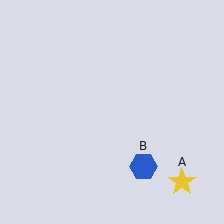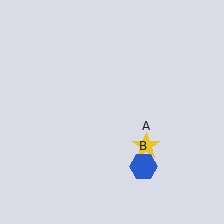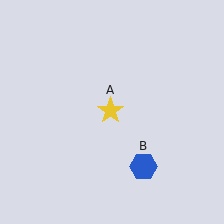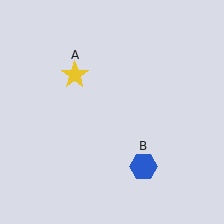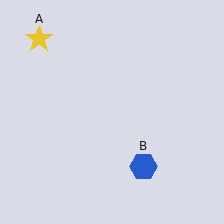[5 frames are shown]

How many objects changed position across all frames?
1 object changed position: yellow star (object A).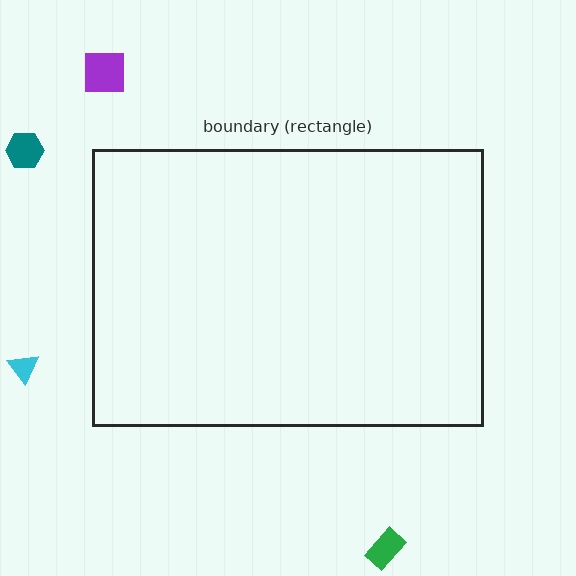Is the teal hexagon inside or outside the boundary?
Outside.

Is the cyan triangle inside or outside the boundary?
Outside.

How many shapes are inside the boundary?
0 inside, 4 outside.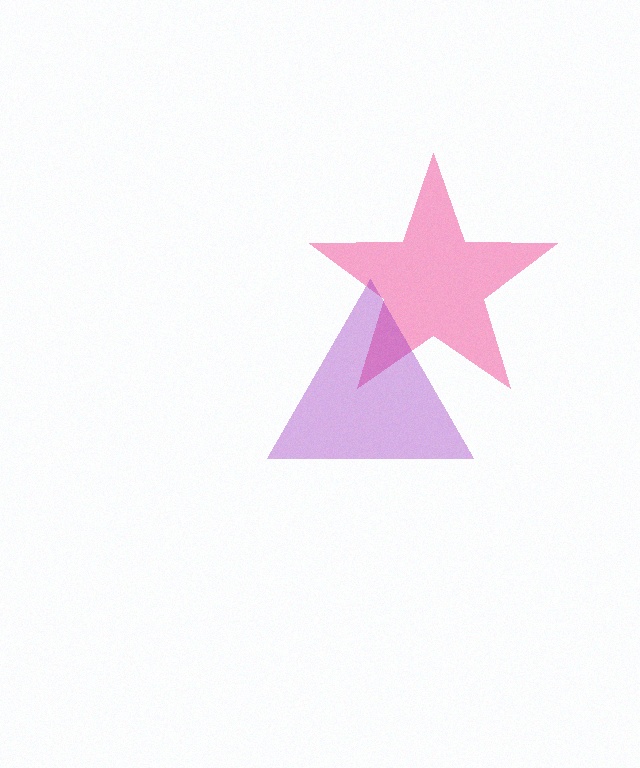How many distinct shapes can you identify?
There are 2 distinct shapes: a pink star, a purple triangle.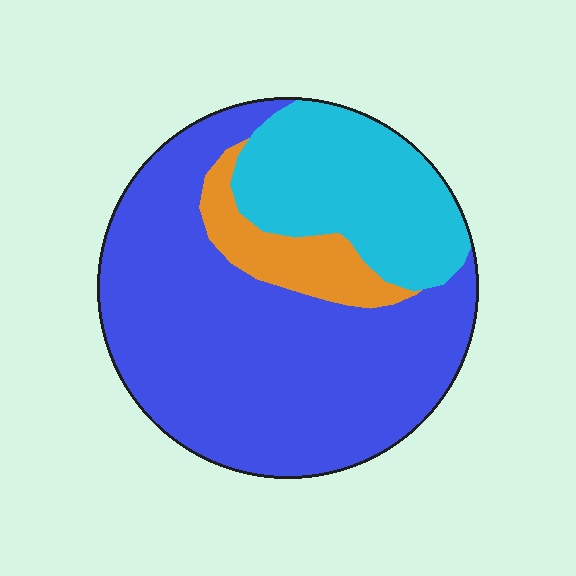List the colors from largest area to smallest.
From largest to smallest: blue, cyan, orange.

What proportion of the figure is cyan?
Cyan takes up about one quarter (1/4) of the figure.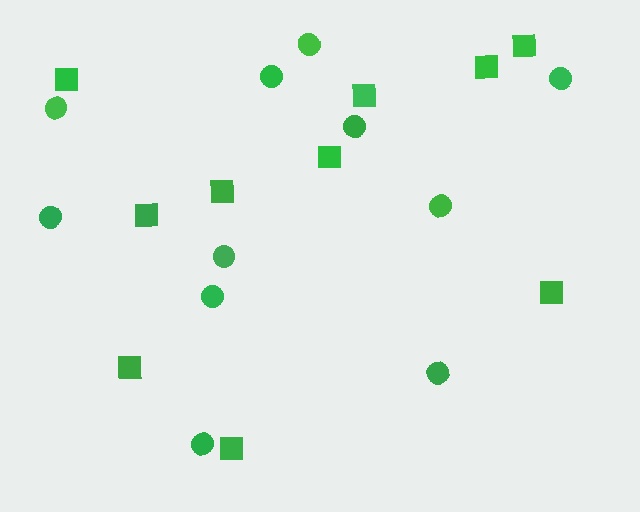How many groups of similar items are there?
There are 2 groups: one group of squares (10) and one group of circles (11).